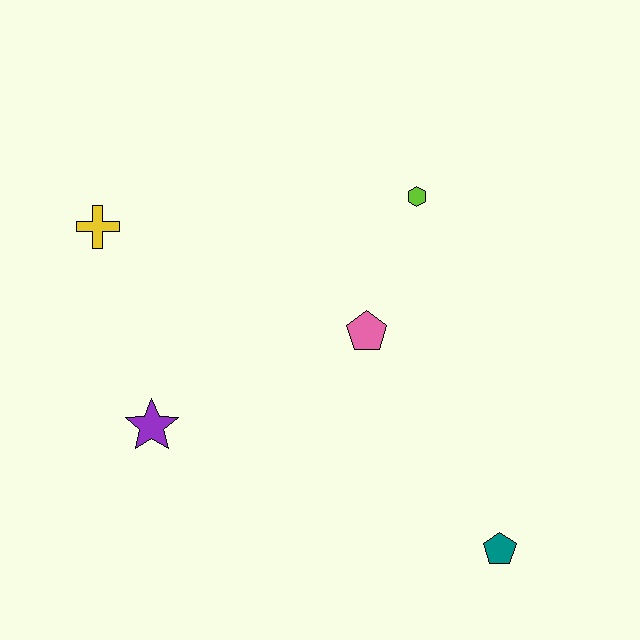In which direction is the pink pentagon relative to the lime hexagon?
The pink pentagon is below the lime hexagon.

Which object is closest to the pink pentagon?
The lime hexagon is closest to the pink pentagon.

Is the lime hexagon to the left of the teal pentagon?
Yes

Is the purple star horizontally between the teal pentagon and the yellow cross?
Yes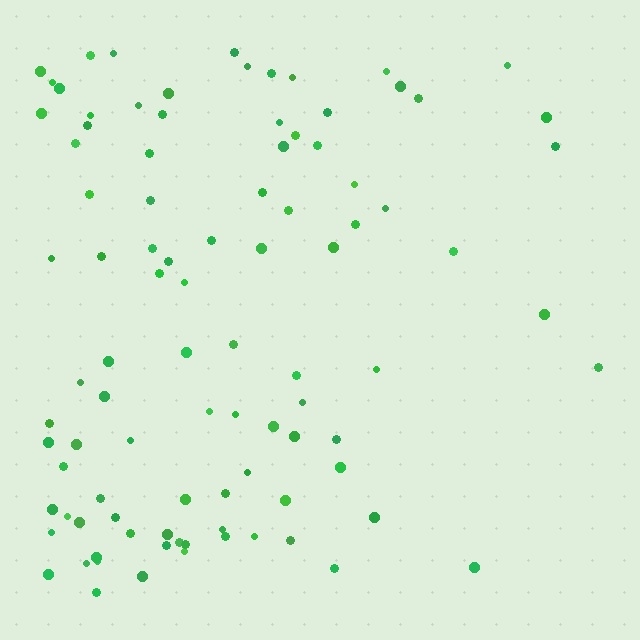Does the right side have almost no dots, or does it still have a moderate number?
Still a moderate number, just noticeably fewer than the left.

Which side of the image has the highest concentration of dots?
The left.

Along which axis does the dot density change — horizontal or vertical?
Horizontal.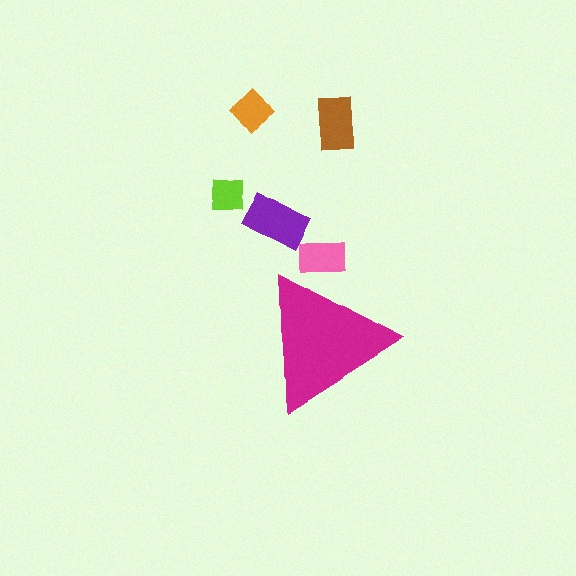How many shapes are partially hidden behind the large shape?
1 shape is partially hidden.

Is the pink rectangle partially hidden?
Yes, the pink rectangle is partially hidden behind the magenta triangle.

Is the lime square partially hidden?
No, the lime square is fully visible.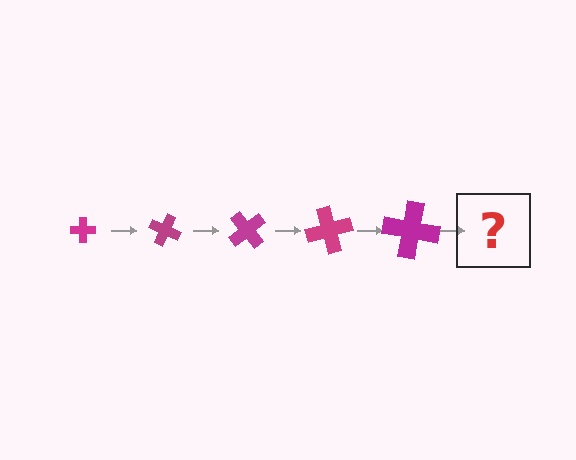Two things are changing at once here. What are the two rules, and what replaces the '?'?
The two rules are that the cross grows larger each step and it rotates 25 degrees each step. The '?' should be a cross, larger than the previous one and rotated 125 degrees from the start.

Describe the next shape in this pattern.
It should be a cross, larger than the previous one and rotated 125 degrees from the start.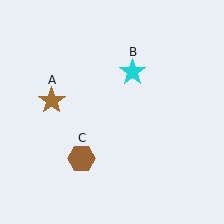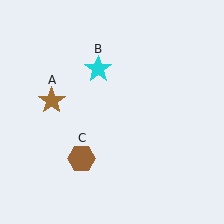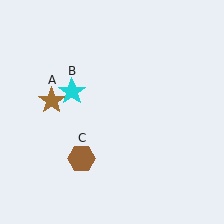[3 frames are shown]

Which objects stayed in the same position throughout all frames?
Brown star (object A) and brown hexagon (object C) remained stationary.